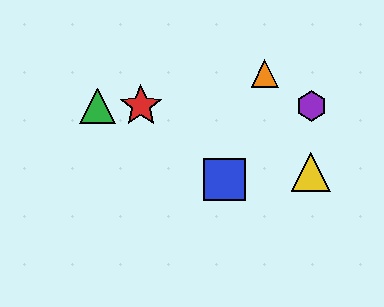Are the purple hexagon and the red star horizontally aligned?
Yes, both are at y≈106.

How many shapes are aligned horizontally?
3 shapes (the red star, the green triangle, the purple hexagon) are aligned horizontally.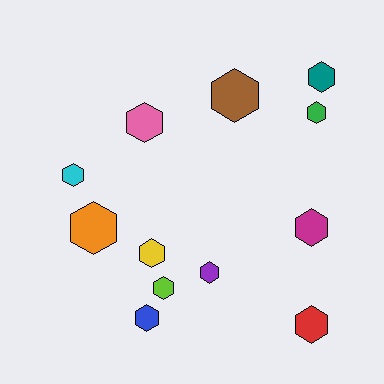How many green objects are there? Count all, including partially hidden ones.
There is 1 green object.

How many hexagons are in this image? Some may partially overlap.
There are 12 hexagons.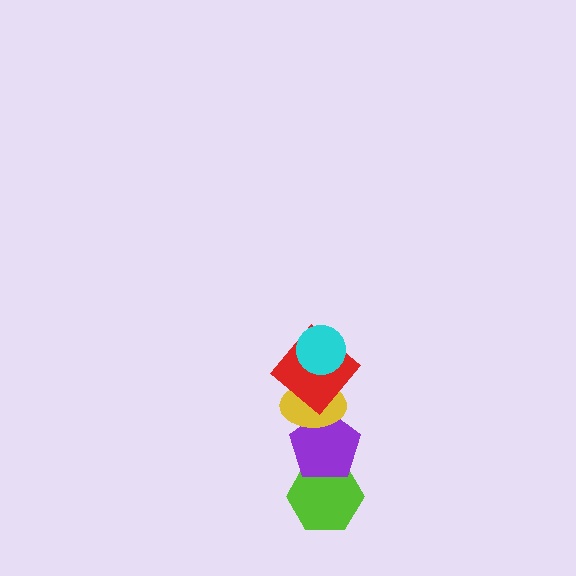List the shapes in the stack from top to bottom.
From top to bottom: the cyan circle, the red diamond, the yellow ellipse, the purple pentagon, the lime hexagon.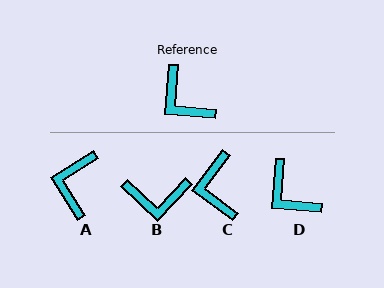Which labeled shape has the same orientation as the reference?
D.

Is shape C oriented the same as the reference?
No, it is off by about 33 degrees.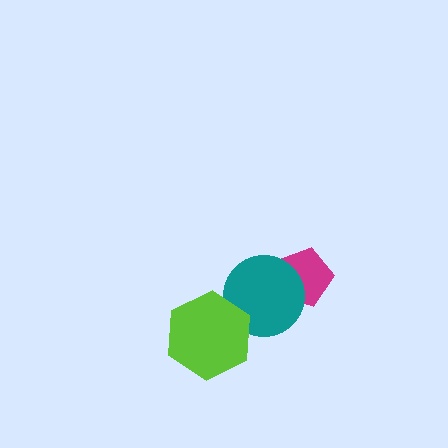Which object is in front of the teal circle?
The lime hexagon is in front of the teal circle.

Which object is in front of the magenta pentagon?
The teal circle is in front of the magenta pentagon.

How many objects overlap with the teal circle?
2 objects overlap with the teal circle.